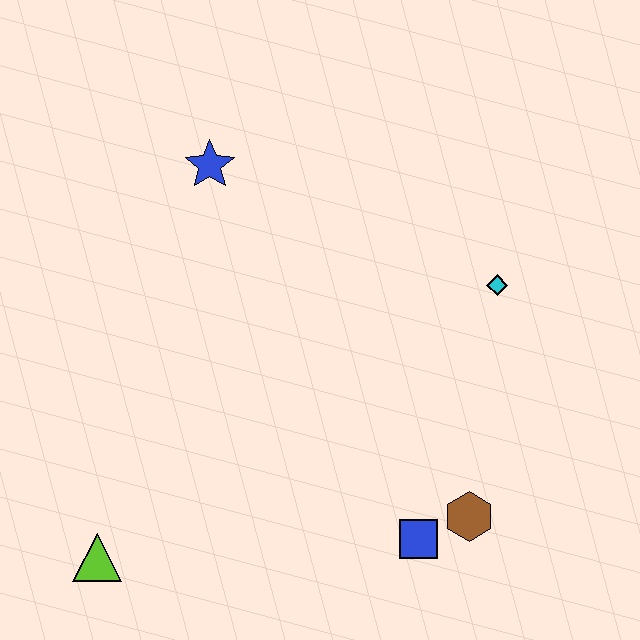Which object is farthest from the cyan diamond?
The lime triangle is farthest from the cyan diamond.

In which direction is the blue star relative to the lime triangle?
The blue star is above the lime triangle.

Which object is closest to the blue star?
The cyan diamond is closest to the blue star.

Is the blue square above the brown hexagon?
No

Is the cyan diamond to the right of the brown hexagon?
Yes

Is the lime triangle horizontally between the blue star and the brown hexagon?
No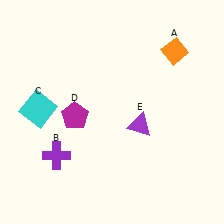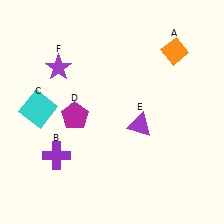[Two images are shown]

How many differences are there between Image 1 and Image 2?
There is 1 difference between the two images.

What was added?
A purple star (F) was added in Image 2.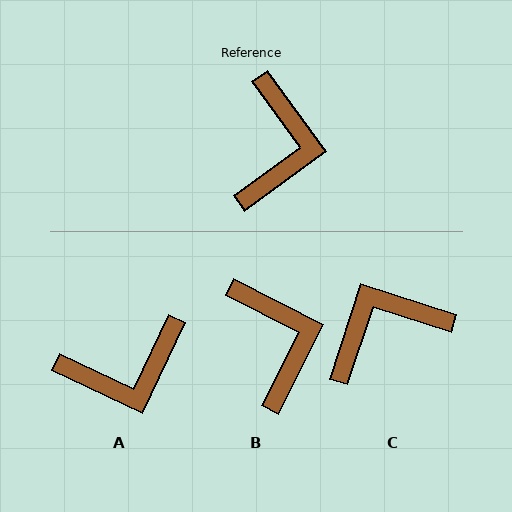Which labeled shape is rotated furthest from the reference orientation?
C, about 126 degrees away.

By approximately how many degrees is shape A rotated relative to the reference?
Approximately 62 degrees clockwise.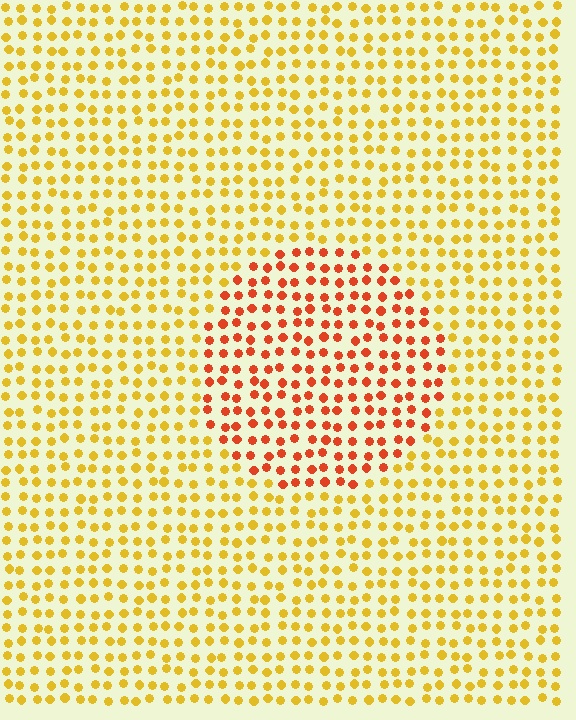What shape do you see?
I see a circle.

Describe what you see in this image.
The image is filled with small yellow elements in a uniform arrangement. A circle-shaped region is visible where the elements are tinted to a slightly different hue, forming a subtle color boundary.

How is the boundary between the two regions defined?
The boundary is defined purely by a slight shift in hue (about 39 degrees). Spacing, size, and orientation are identical on both sides.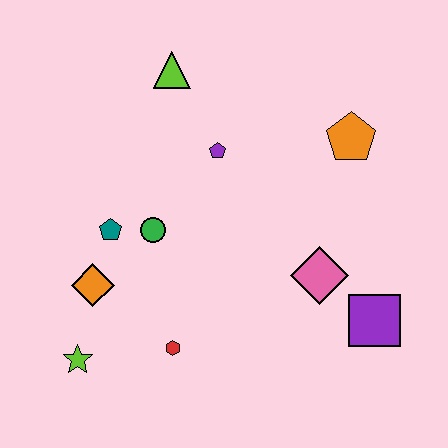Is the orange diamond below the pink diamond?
Yes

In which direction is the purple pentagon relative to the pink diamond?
The purple pentagon is above the pink diamond.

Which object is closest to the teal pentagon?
The green circle is closest to the teal pentagon.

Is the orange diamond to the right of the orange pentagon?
No